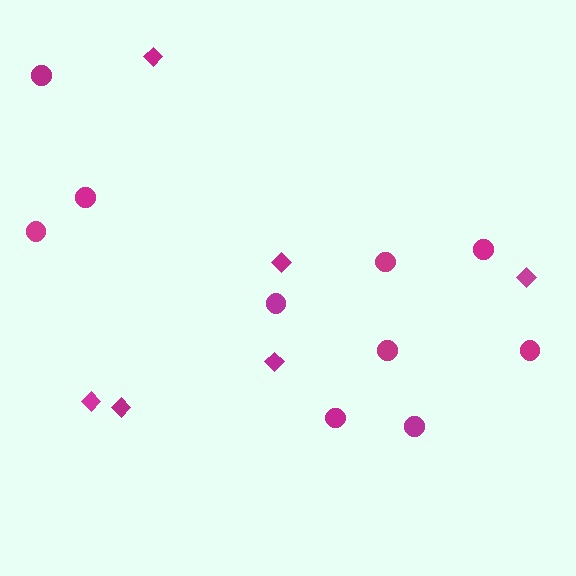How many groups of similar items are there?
There are 2 groups: one group of circles (10) and one group of diamonds (6).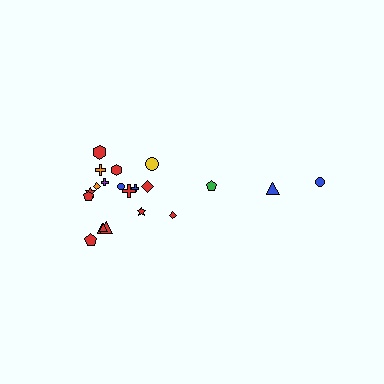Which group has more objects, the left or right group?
The left group.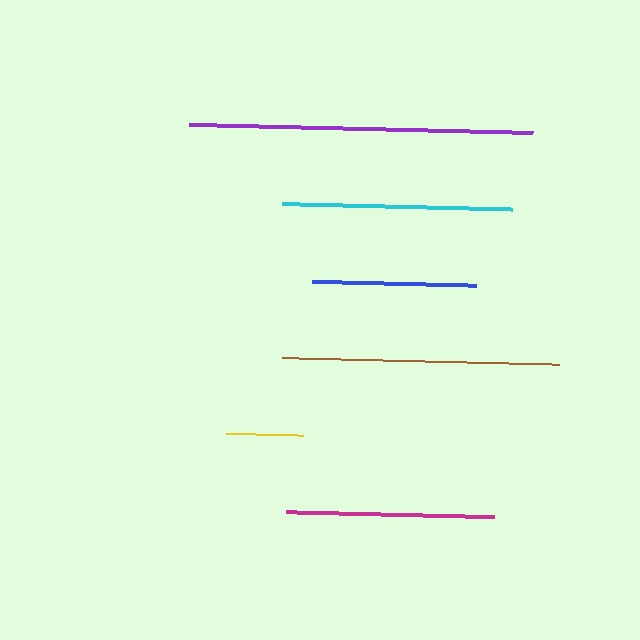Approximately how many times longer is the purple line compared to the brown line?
The purple line is approximately 1.2 times the length of the brown line.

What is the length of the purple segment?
The purple segment is approximately 344 pixels long.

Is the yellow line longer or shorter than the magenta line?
The magenta line is longer than the yellow line.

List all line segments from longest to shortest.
From longest to shortest: purple, brown, cyan, magenta, blue, yellow.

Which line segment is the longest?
The purple line is the longest at approximately 344 pixels.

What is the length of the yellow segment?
The yellow segment is approximately 77 pixels long.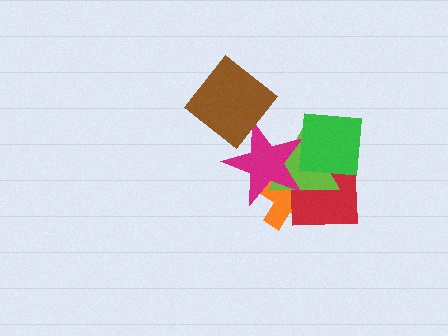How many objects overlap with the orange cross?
3 objects overlap with the orange cross.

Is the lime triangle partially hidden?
Yes, it is partially covered by another shape.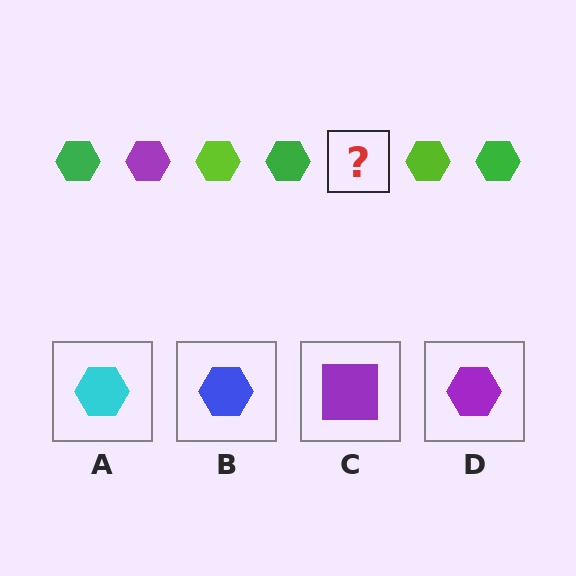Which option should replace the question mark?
Option D.